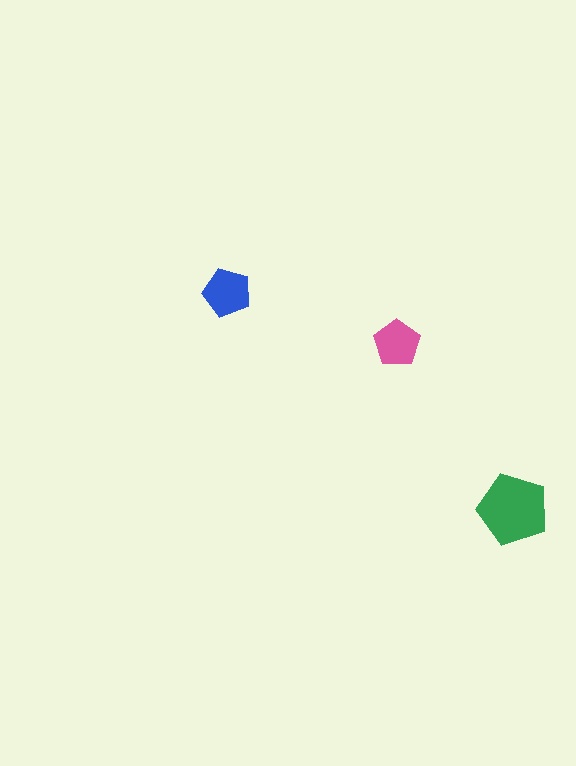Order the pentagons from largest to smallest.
the green one, the blue one, the pink one.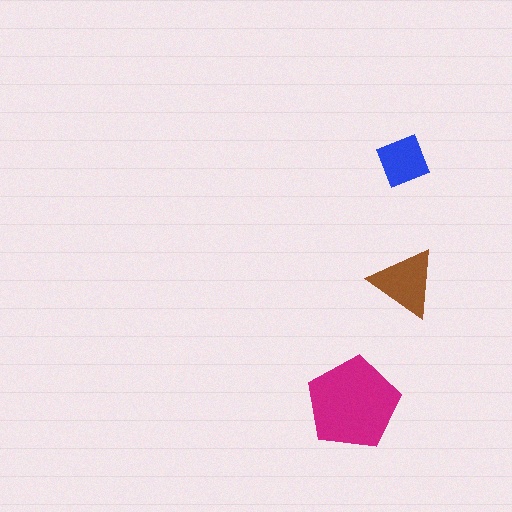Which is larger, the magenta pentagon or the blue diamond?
The magenta pentagon.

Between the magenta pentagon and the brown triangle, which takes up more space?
The magenta pentagon.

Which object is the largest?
The magenta pentagon.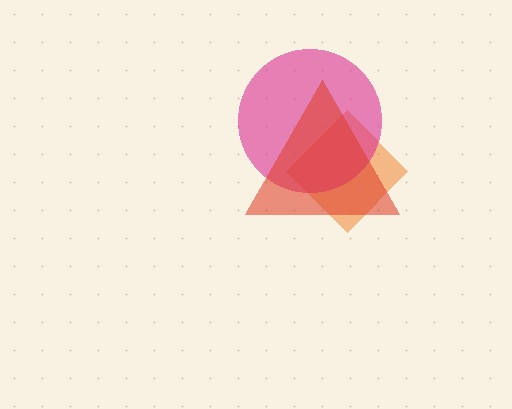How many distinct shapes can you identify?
There are 3 distinct shapes: an orange diamond, a magenta circle, a red triangle.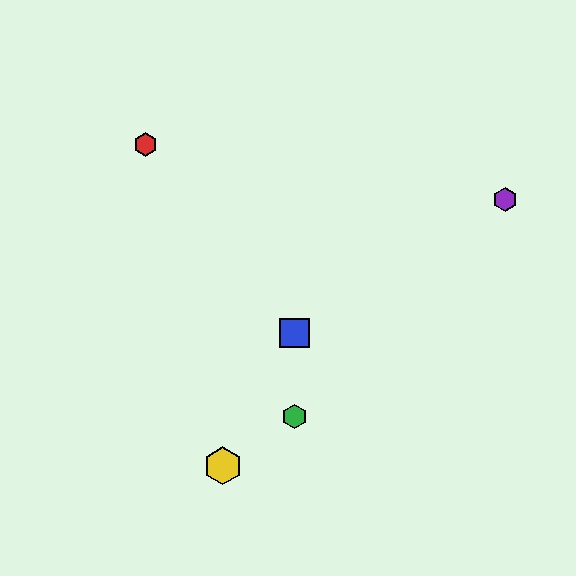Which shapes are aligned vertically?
The blue square, the green hexagon are aligned vertically.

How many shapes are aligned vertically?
2 shapes (the blue square, the green hexagon) are aligned vertically.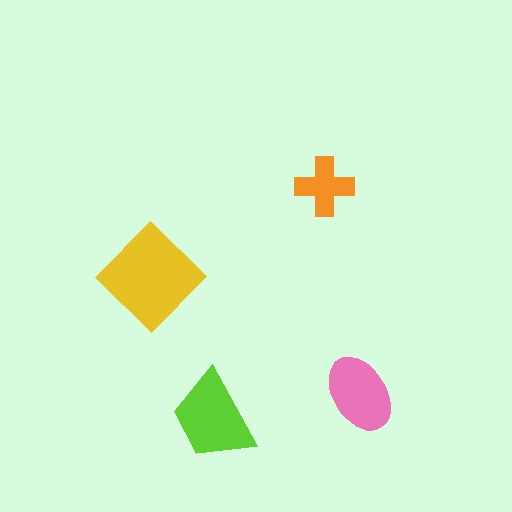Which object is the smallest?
The orange cross.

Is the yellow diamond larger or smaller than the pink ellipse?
Larger.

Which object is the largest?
The yellow diamond.